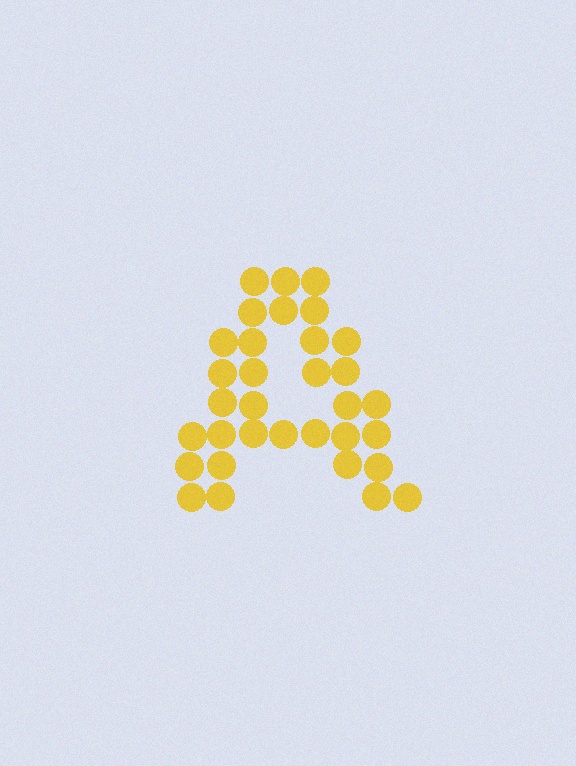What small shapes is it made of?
It is made of small circles.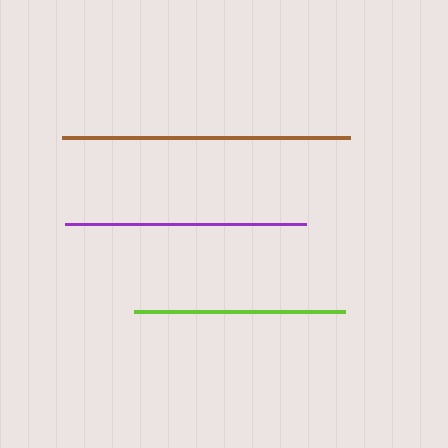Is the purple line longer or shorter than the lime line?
The purple line is longer than the lime line.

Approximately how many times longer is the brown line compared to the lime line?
The brown line is approximately 1.4 times the length of the lime line.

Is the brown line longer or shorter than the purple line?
The brown line is longer than the purple line.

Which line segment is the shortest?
The lime line is the shortest at approximately 211 pixels.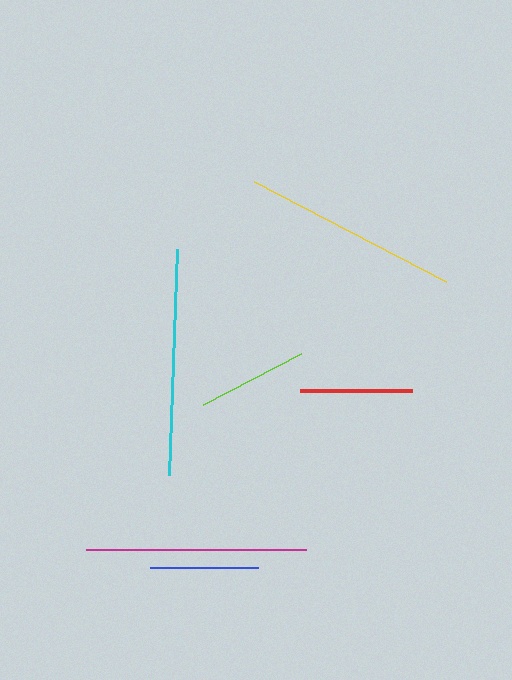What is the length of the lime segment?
The lime segment is approximately 110 pixels long.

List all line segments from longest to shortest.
From longest to shortest: cyan, magenta, yellow, red, lime, blue.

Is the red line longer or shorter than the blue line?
The red line is longer than the blue line.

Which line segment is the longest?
The cyan line is the longest at approximately 226 pixels.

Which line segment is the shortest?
The blue line is the shortest at approximately 108 pixels.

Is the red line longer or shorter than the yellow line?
The yellow line is longer than the red line.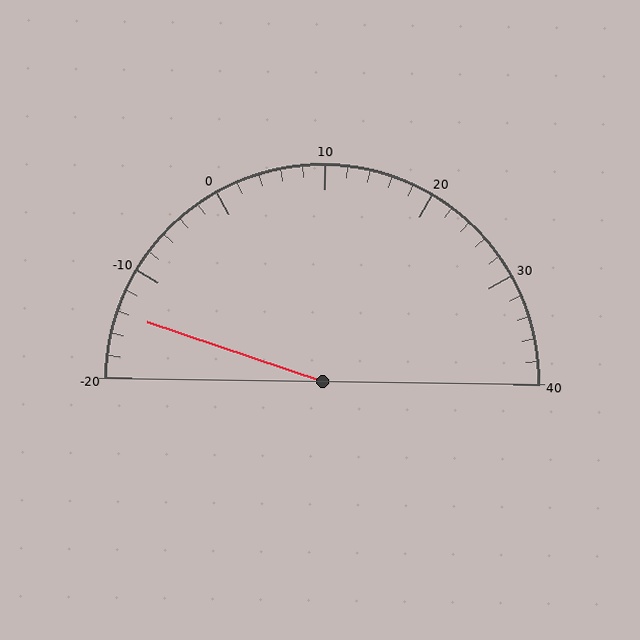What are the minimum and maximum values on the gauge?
The gauge ranges from -20 to 40.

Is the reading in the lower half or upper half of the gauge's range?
The reading is in the lower half of the range (-20 to 40).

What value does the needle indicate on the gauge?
The needle indicates approximately -14.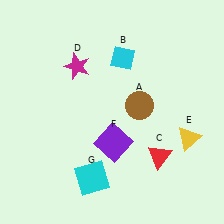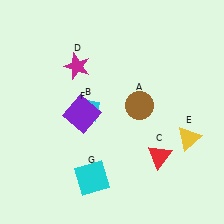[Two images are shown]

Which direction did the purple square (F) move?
The purple square (F) moved left.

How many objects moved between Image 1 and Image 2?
2 objects moved between the two images.